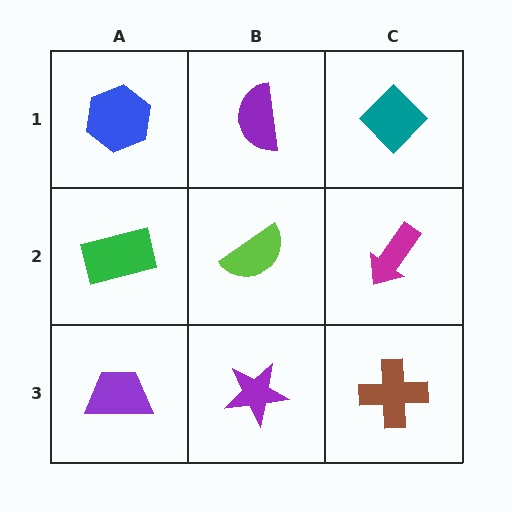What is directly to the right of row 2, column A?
A lime semicircle.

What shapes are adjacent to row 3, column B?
A lime semicircle (row 2, column B), a purple trapezoid (row 3, column A), a brown cross (row 3, column C).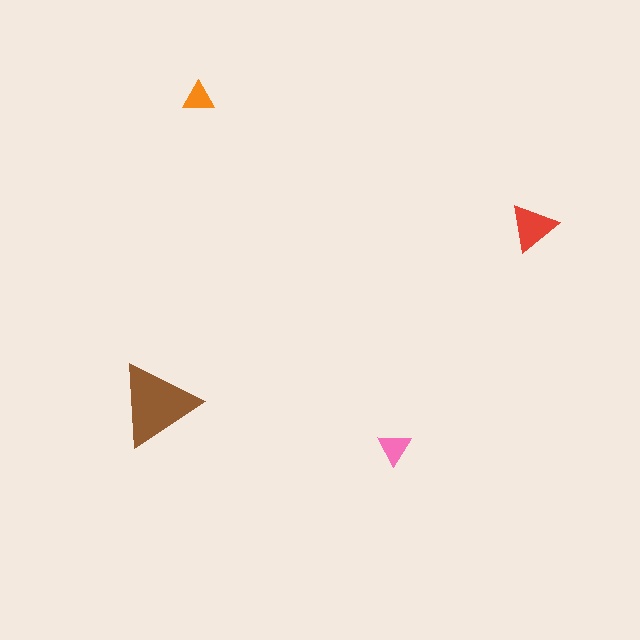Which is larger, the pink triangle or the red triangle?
The red one.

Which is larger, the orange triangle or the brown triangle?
The brown one.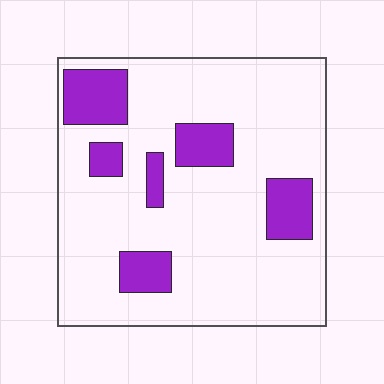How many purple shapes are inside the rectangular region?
6.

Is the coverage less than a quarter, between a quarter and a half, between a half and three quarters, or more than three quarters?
Less than a quarter.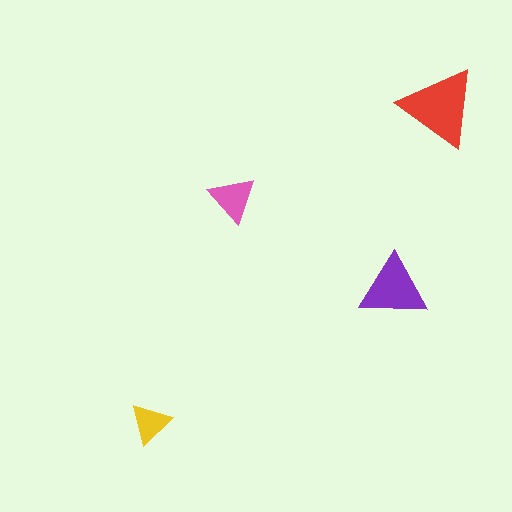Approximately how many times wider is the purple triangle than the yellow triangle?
About 1.5 times wider.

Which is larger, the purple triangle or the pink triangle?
The purple one.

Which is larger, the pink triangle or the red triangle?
The red one.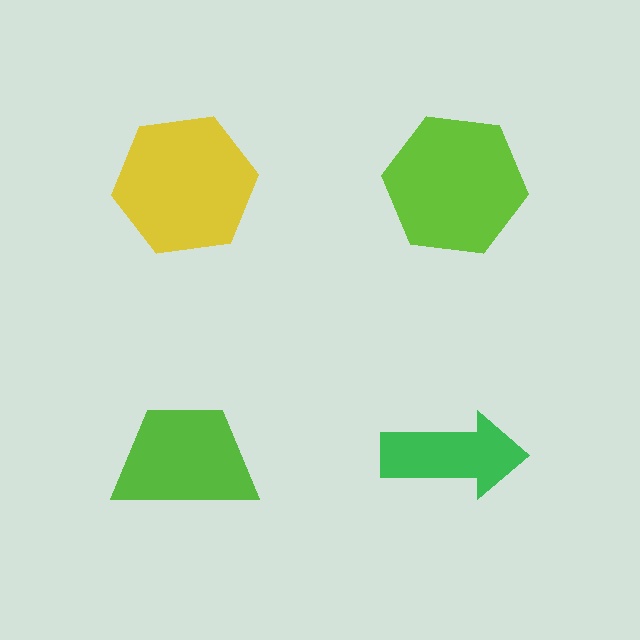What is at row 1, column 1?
A yellow hexagon.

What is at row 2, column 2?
A green arrow.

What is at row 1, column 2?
A lime hexagon.